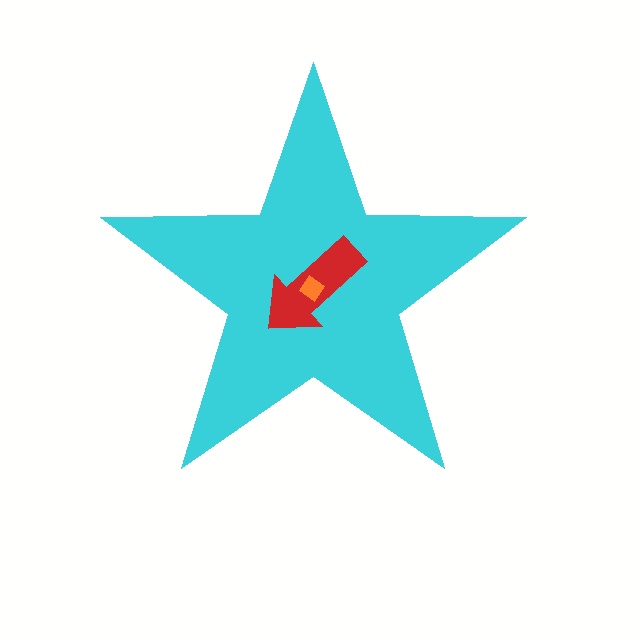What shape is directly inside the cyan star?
The red arrow.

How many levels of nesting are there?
3.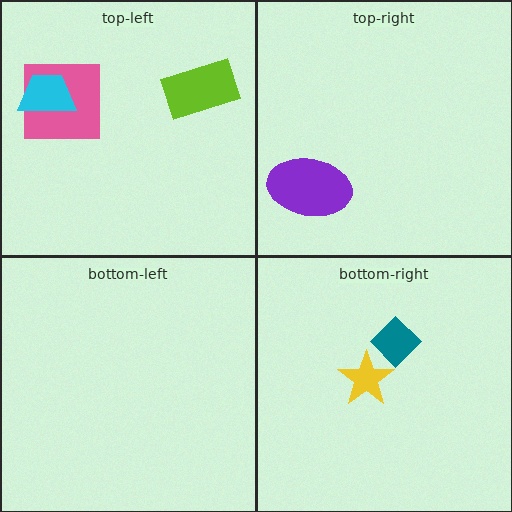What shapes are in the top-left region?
The pink square, the lime rectangle, the cyan trapezoid.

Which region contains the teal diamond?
The bottom-right region.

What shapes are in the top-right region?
The purple ellipse.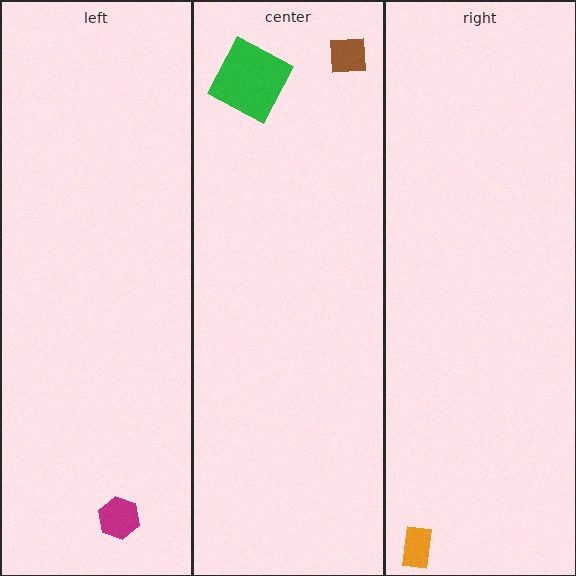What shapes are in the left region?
The magenta hexagon.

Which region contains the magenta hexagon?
The left region.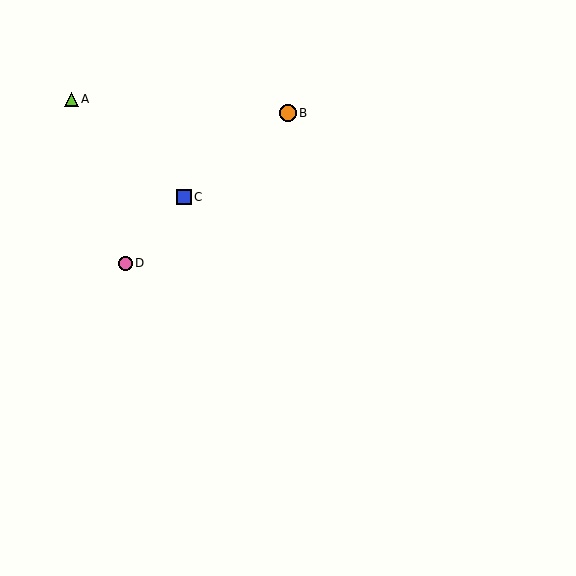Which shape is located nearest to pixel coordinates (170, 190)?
The blue square (labeled C) at (184, 197) is nearest to that location.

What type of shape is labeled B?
Shape B is an orange circle.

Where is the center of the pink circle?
The center of the pink circle is at (125, 263).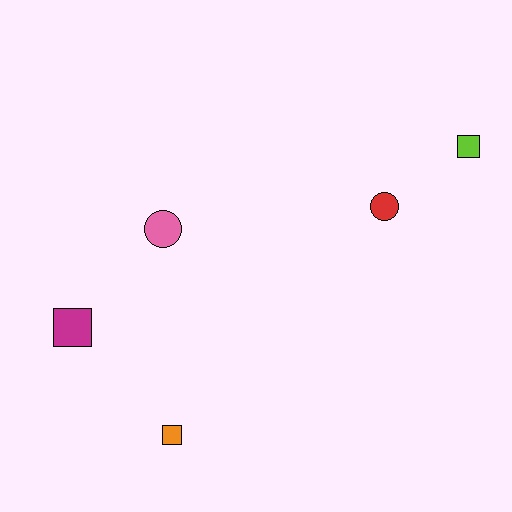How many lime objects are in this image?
There is 1 lime object.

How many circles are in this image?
There are 2 circles.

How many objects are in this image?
There are 5 objects.